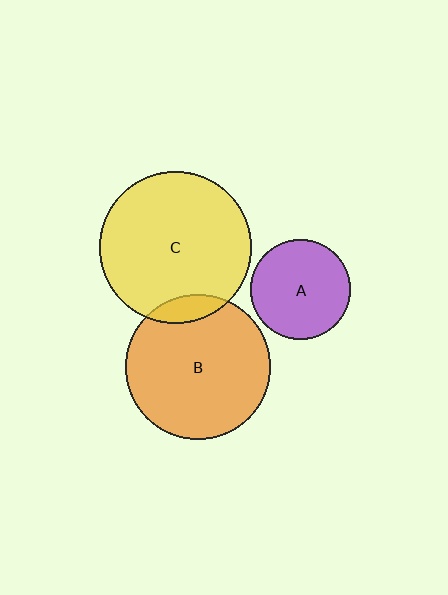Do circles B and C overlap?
Yes.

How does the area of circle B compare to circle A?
Approximately 2.1 times.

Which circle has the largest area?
Circle C (yellow).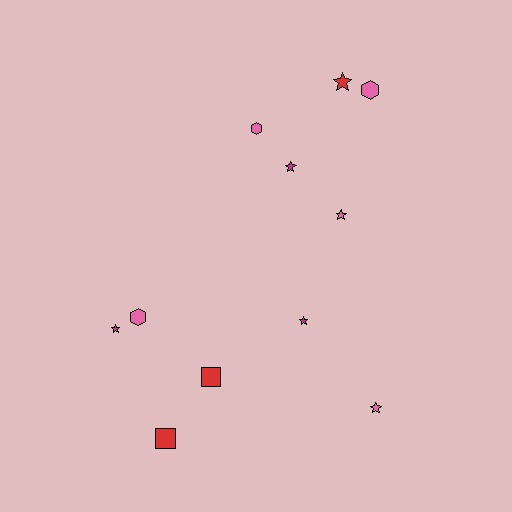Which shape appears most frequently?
Star, with 6 objects.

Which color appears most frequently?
Pink, with 5 objects.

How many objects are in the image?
There are 11 objects.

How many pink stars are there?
There are 2 pink stars.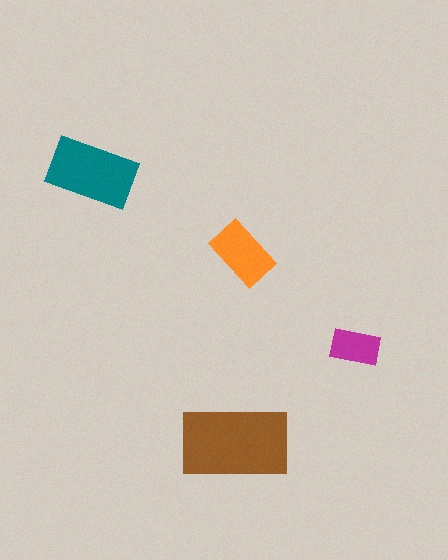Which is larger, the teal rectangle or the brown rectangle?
The brown one.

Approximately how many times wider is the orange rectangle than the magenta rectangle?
About 1.5 times wider.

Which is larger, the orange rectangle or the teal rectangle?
The teal one.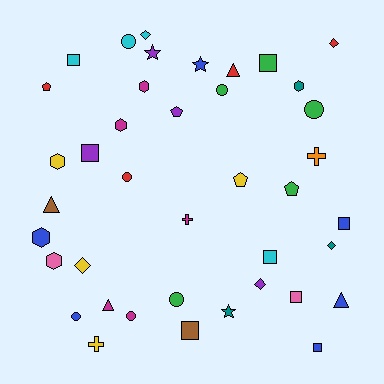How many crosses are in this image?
There are 3 crosses.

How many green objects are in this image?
There are 5 green objects.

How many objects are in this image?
There are 40 objects.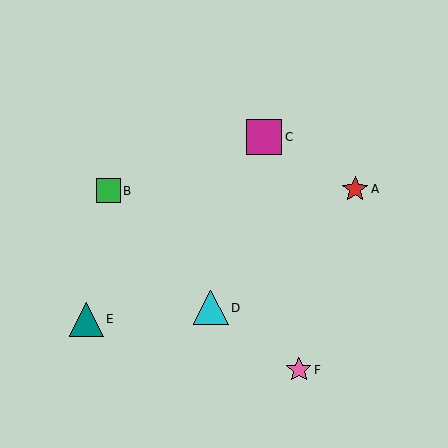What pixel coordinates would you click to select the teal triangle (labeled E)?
Click at (86, 319) to select the teal triangle E.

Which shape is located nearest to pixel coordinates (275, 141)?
The magenta square (labeled C) at (264, 137) is nearest to that location.